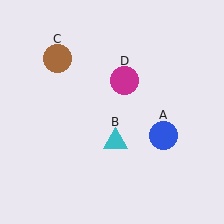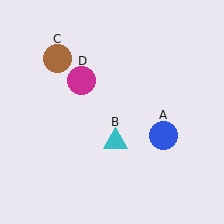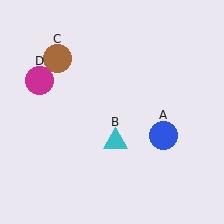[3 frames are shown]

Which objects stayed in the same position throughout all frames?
Blue circle (object A) and cyan triangle (object B) and brown circle (object C) remained stationary.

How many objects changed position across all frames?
1 object changed position: magenta circle (object D).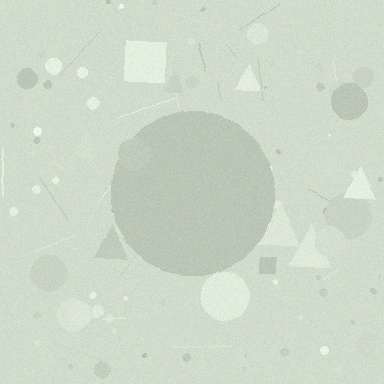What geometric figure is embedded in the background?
A circle is embedded in the background.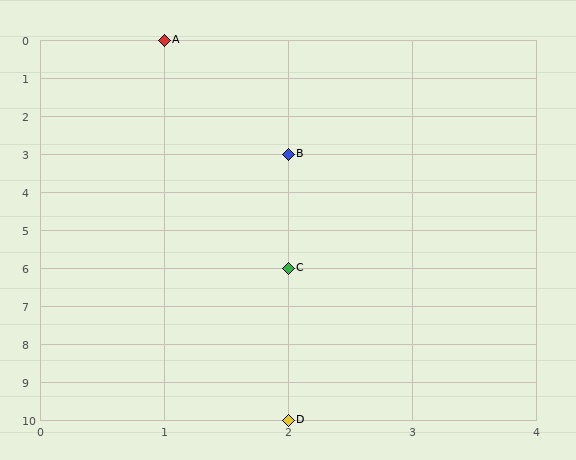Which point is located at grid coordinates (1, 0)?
Point A is at (1, 0).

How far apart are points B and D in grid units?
Points B and D are 7 rows apart.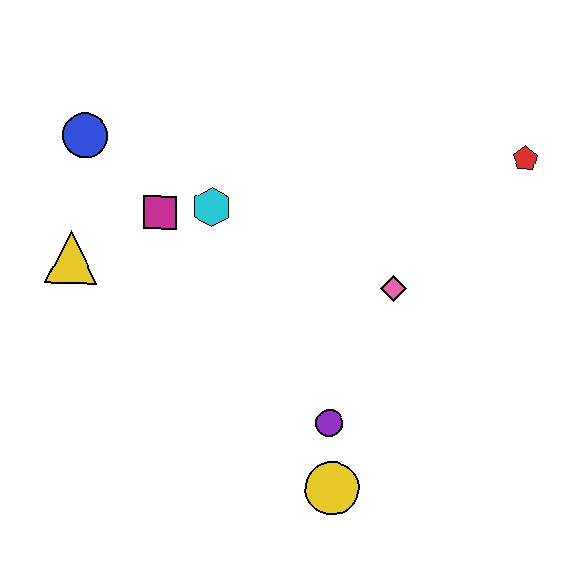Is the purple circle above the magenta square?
No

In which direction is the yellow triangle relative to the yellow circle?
The yellow triangle is to the left of the yellow circle.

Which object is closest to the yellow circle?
The purple circle is closest to the yellow circle.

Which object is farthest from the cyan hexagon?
The red pentagon is farthest from the cyan hexagon.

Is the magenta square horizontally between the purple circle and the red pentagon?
No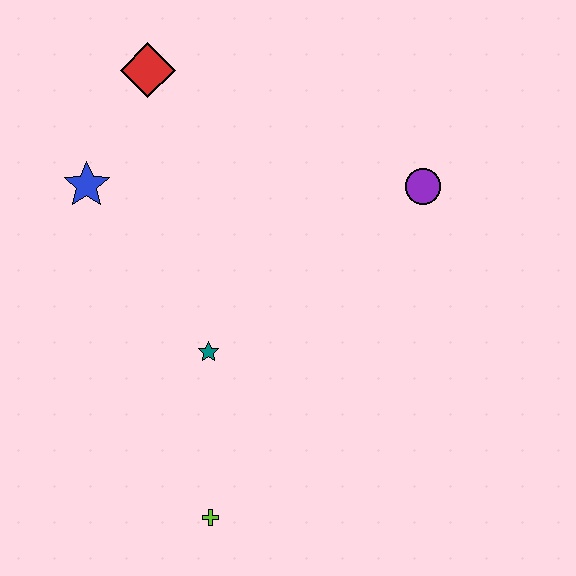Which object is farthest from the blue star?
The lime cross is farthest from the blue star.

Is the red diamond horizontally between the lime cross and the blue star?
Yes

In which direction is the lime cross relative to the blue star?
The lime cross is below the blue star.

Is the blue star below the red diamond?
Yes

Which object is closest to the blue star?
The red diamond is closest to the blue star.